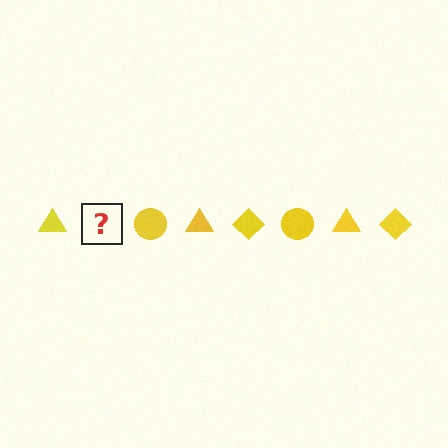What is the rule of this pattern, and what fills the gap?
The rule is that the pattern cycles through triangle, diamond, circle shapes in yellow. The gap should be filled with a yellow diamond.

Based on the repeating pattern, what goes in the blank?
The blank should be a yellow diamond.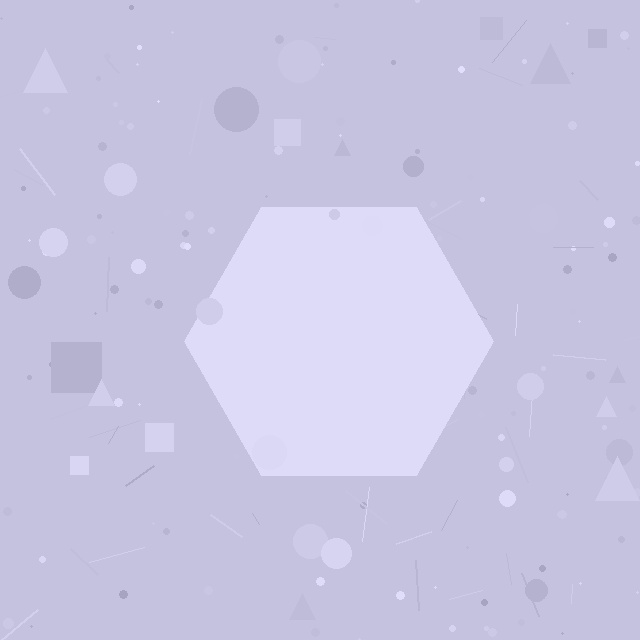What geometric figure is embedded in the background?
A hexagon is embedded in the background.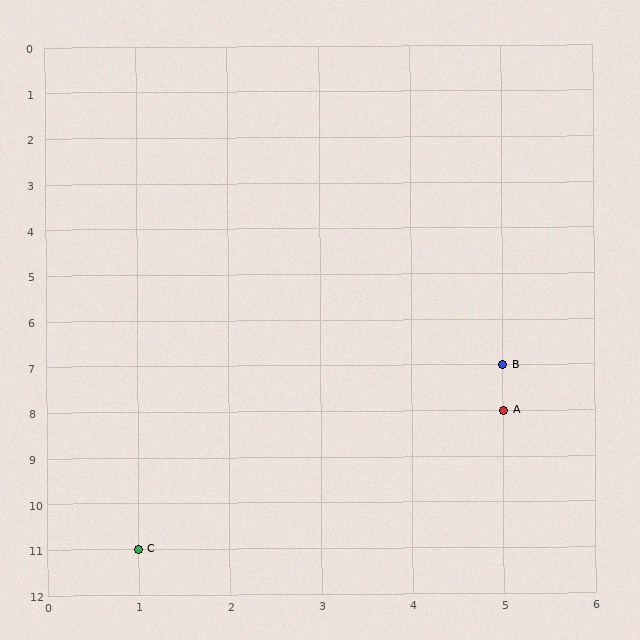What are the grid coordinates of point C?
Point C is at grid coordinates (1, 11).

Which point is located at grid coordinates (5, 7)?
Point B is at (5, 7).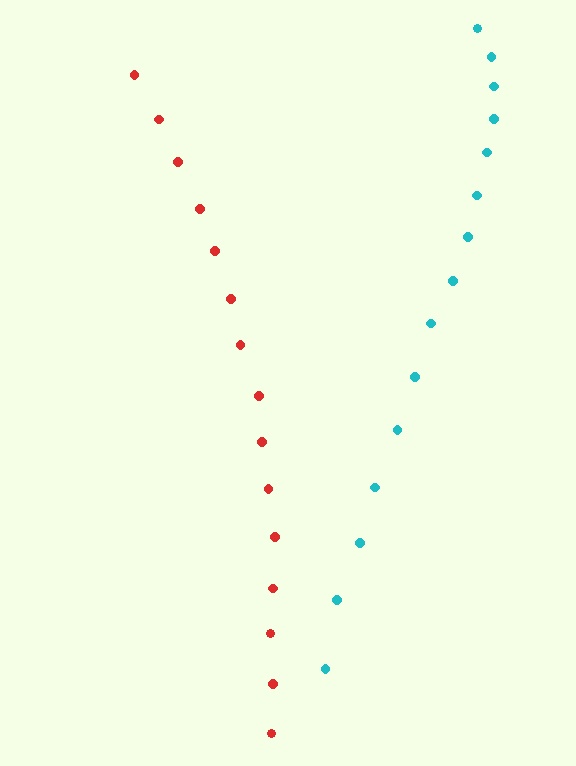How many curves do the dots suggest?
There are 2 distinct paths.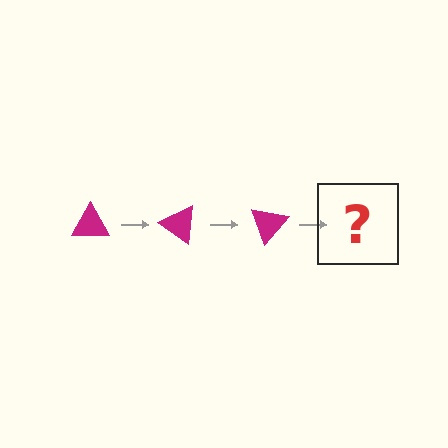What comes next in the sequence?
The next element should be a magenta triangle rotated 105 degrees.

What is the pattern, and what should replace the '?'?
The pattern is that the triangle rotates 35 degrees each step. The '?' should be a magenta triangle rotated 105 degrees.